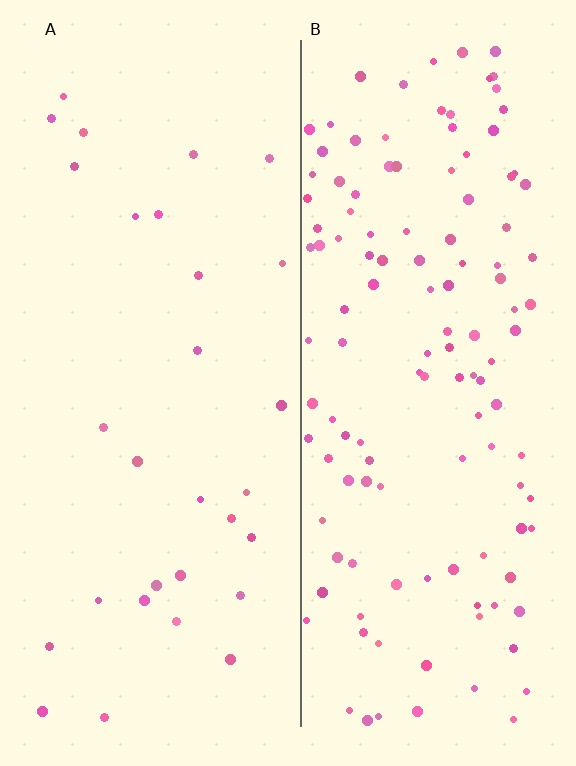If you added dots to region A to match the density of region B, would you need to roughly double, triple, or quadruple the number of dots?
Approximately quadruple.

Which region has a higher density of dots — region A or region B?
B (the right).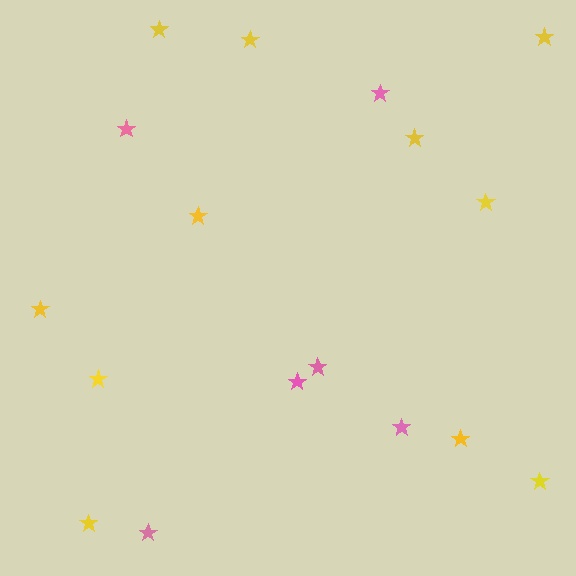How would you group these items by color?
There are 2 groups: one group of pink stars (6) and one group of yellow stars (11).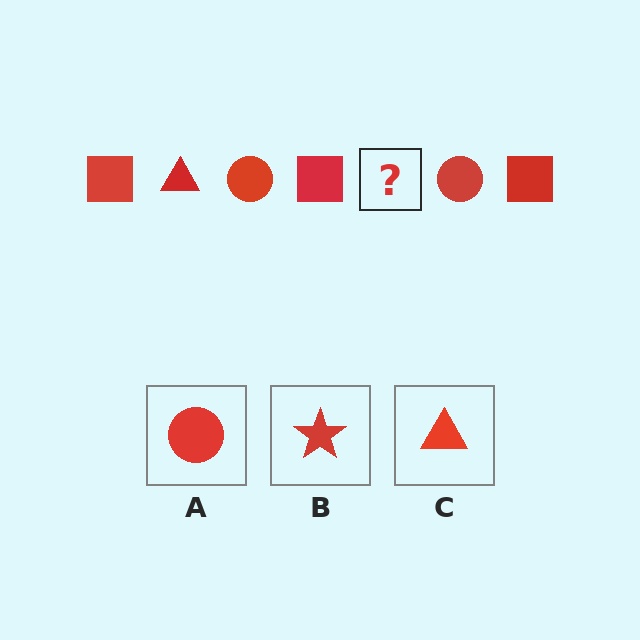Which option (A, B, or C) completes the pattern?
C.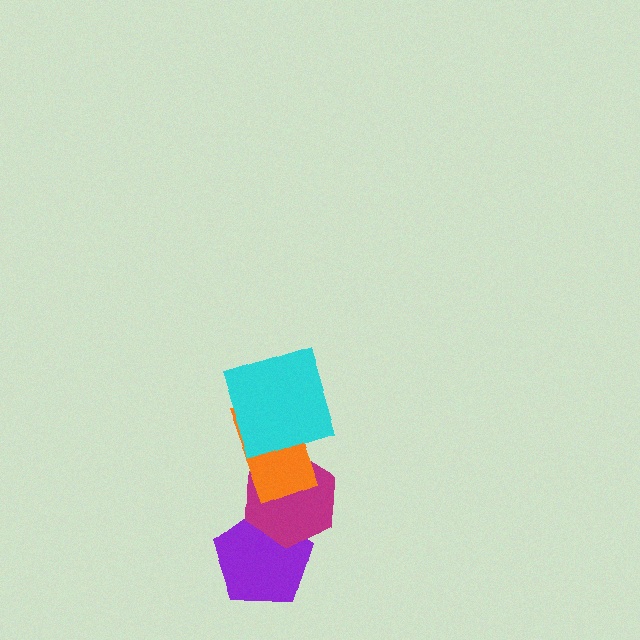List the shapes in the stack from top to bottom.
From top to bottom: the cyan square, the orange rectangle, the magenta hexagon, the purple pentagon.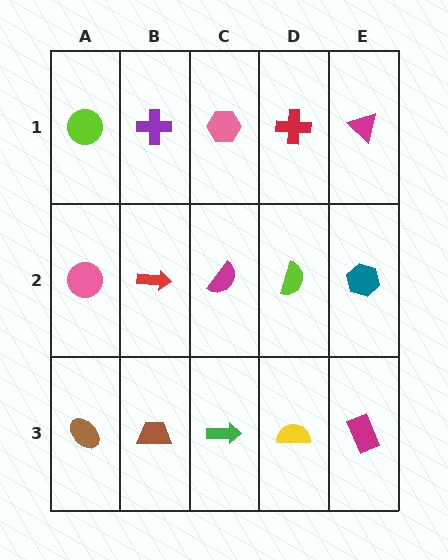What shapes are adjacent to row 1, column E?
A teal hexagon (row 2, column E), a red cross (row 1, column D).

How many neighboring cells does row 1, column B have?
3.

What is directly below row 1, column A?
A pink circle.